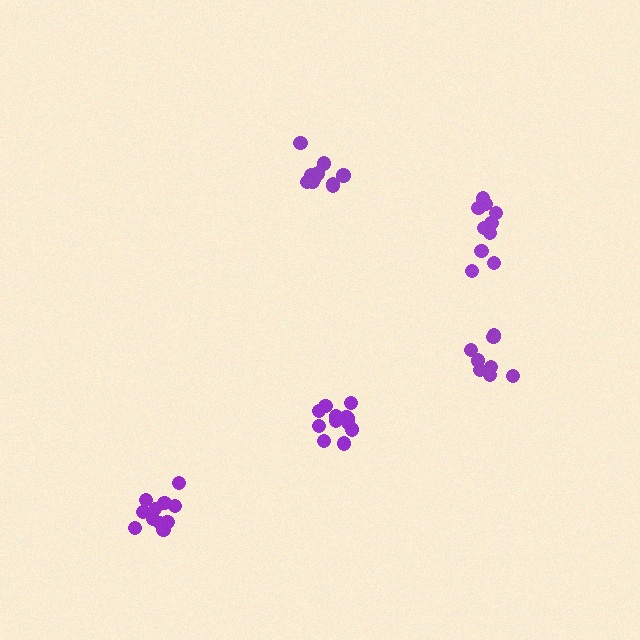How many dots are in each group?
Group 1: 11 dots, Group 2: 8 dots, Group 3: 10 dots, Group 4: 13 dots, Group 5: 10 dots (52 total).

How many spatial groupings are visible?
There are 5 spatial groupings.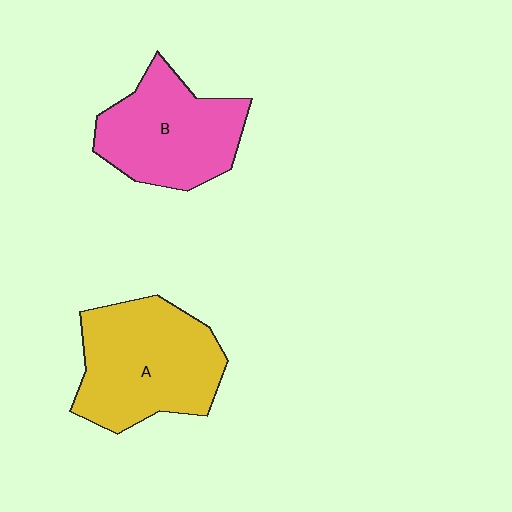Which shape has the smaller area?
Shape B (pink).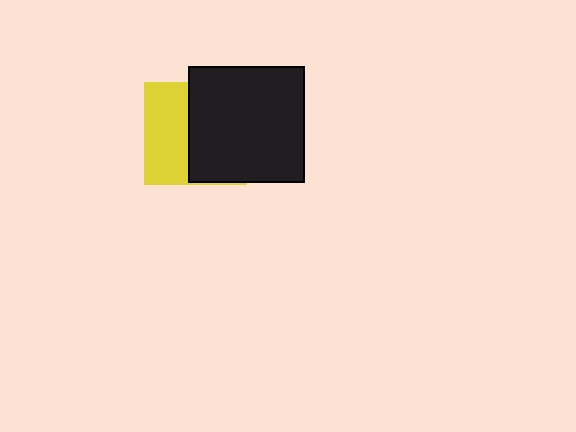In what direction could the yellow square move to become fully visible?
The yellow square could move left. That would shift it out from behind the black square entirely.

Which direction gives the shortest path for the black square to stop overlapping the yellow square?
Moving right gives the shortest separation.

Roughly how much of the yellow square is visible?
A small part of it is visible (roughly 43%).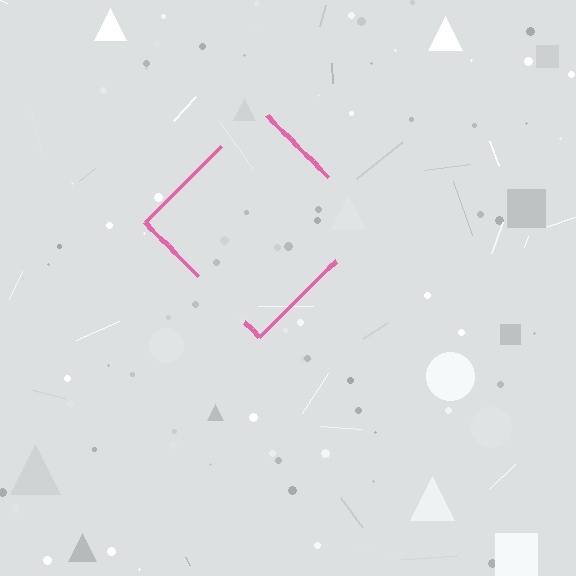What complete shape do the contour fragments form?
The contour fragments form a diamond.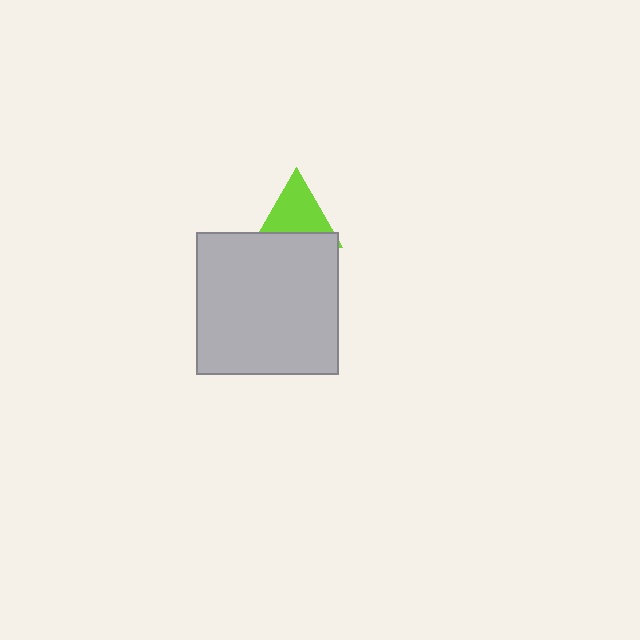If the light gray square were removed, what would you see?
You would see the complete lime triangle.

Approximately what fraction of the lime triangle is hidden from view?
Roughly 35% of the lime triangle is hidden behind the light gray square.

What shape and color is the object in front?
The object in front is a light gray square.